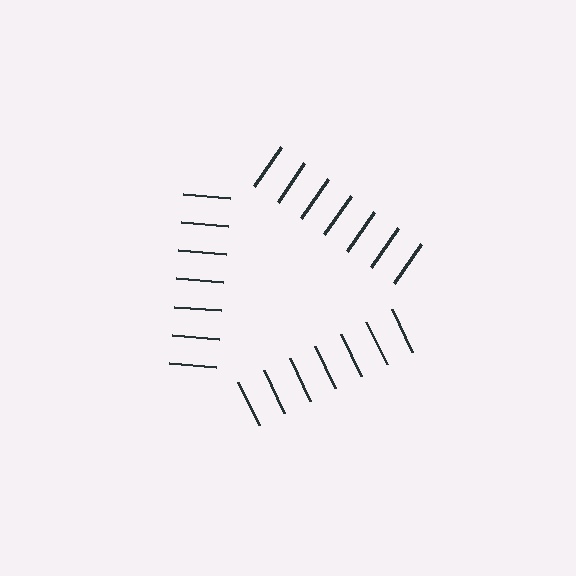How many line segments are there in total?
21 — 7 along each of the 3 edges.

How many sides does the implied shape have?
3 sides — the line-ends trace a triangle.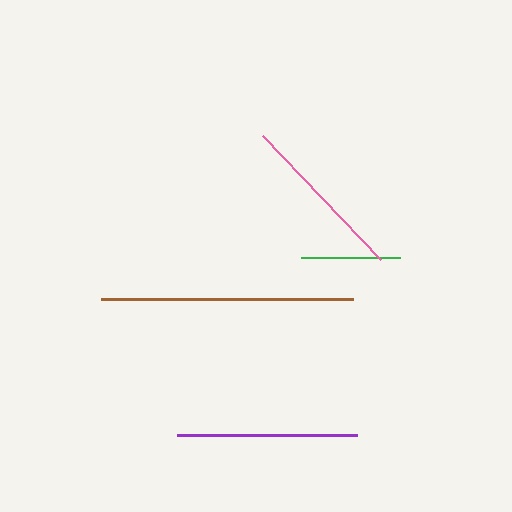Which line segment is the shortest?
The green line is the shortest at approximately 99 pixels.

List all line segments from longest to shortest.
From longest to shortest: brown, purple, pink, green.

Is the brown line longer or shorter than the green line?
The brown line is longer than the green line.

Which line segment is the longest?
The brown line is the longest at approximately 252 pixels.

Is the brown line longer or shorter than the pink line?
The brown line is longer than the pink line.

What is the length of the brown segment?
The brown segment is approximately 252 pixels long.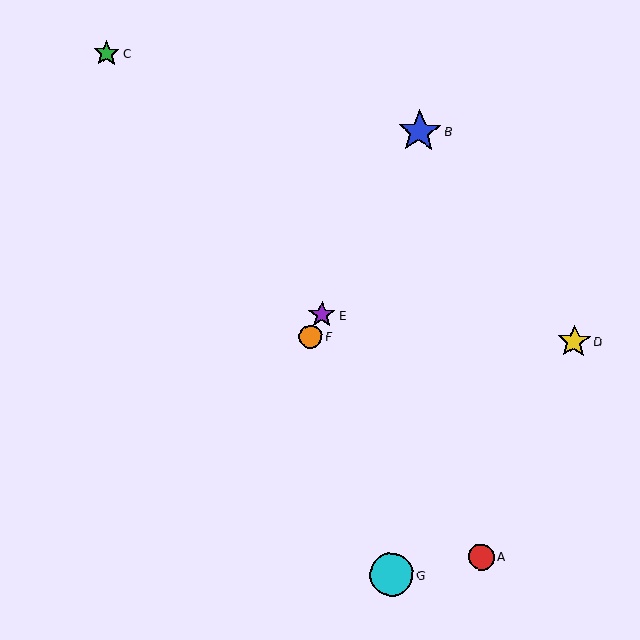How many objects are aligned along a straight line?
3 objects (B, E, F) are aligned along a straight line.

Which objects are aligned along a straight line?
Objects B, E, F are aligned along a straight line.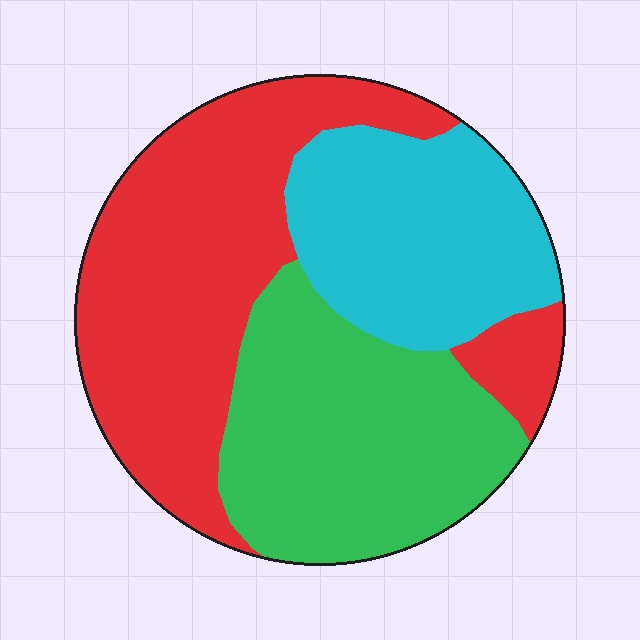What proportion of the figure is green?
Green takes up about one third (1/3) of the figure.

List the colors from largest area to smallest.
From largest to smallest: red, green, cyan.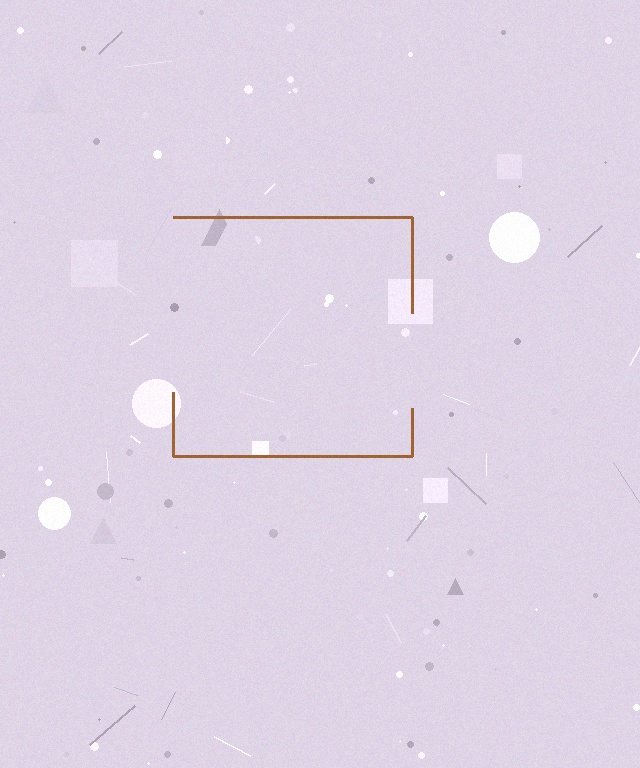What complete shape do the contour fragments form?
The contour fragments form a square.